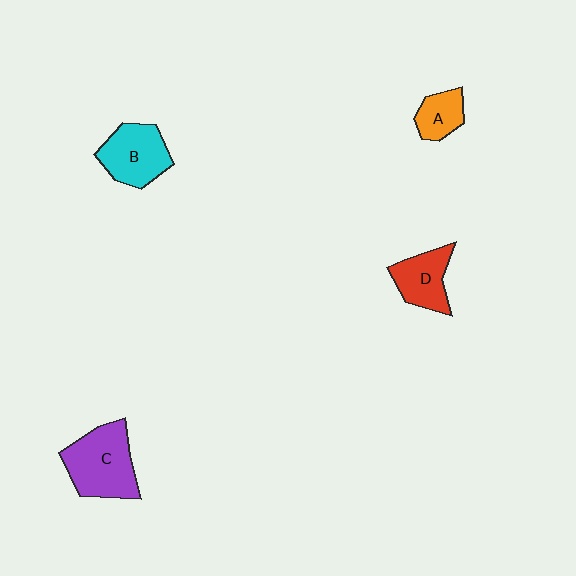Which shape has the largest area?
Shape C (purple).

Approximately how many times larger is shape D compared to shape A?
Approximately 1.4 times.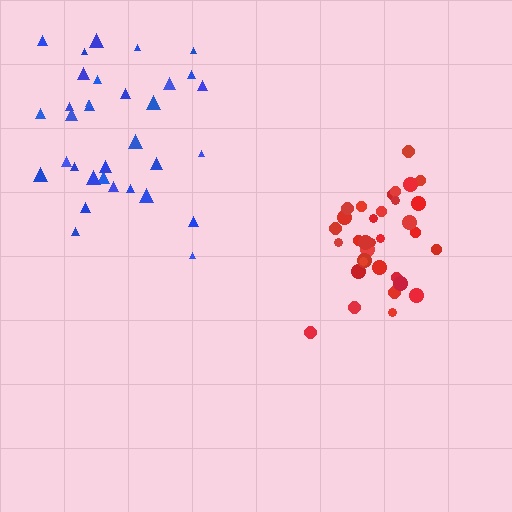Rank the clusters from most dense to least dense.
red, blue.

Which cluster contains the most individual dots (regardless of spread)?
Blue (35).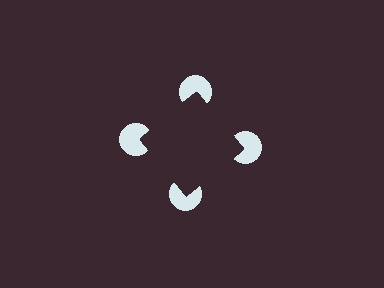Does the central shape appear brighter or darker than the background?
It typically appears slightly darker than the background, even though no actual brightness change is drawn.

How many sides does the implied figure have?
4 sides.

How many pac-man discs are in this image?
There are 4 — one at each vertex of the illusory square.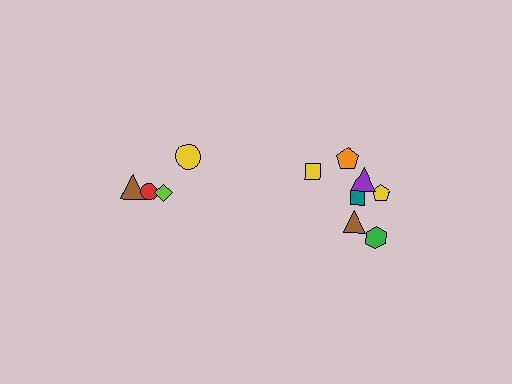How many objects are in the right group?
There are 7 objects.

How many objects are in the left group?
There are 4 objects.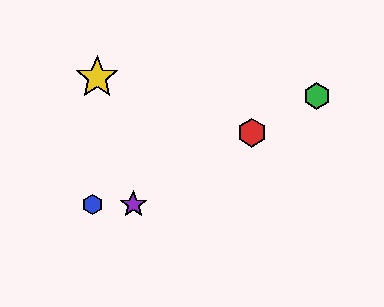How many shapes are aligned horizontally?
2 shapes (the blue hexagon, the purple star) are aligned horizontally.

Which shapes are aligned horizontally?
The blue hexagon, the purple star are aligned horizontally.